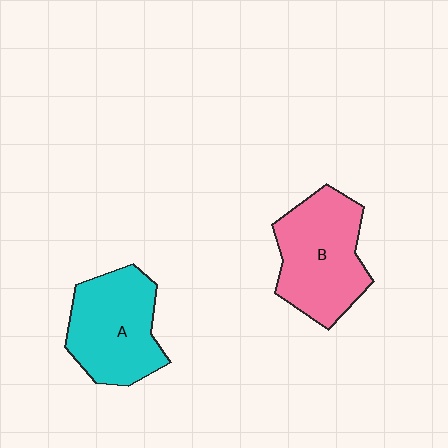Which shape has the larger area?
Shape B (pink).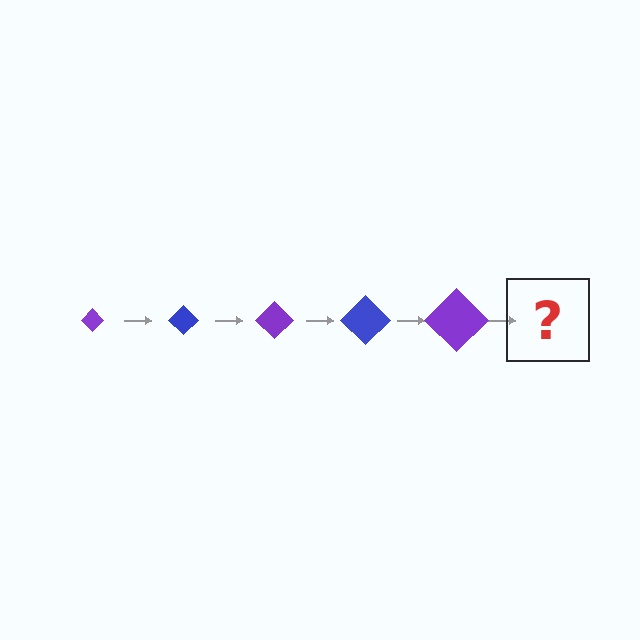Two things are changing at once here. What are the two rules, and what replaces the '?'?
The two rules are that the diamond grows larger each step and the color cycles through purple and blue. The '?' should be a blue diamond, larger than the previous one.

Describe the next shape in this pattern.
It should be a blue diamond, larger than the previous one.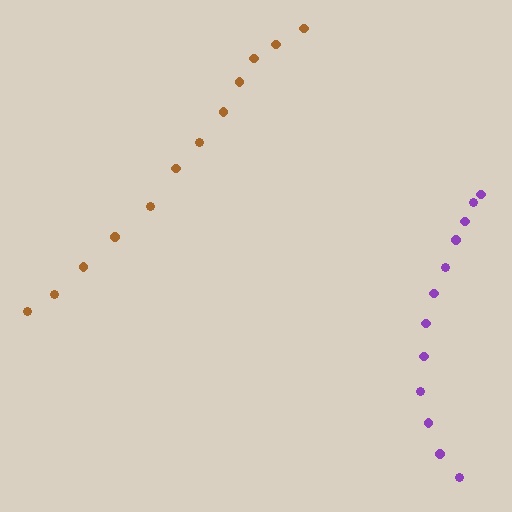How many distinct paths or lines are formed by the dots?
There are 2 distinct paths.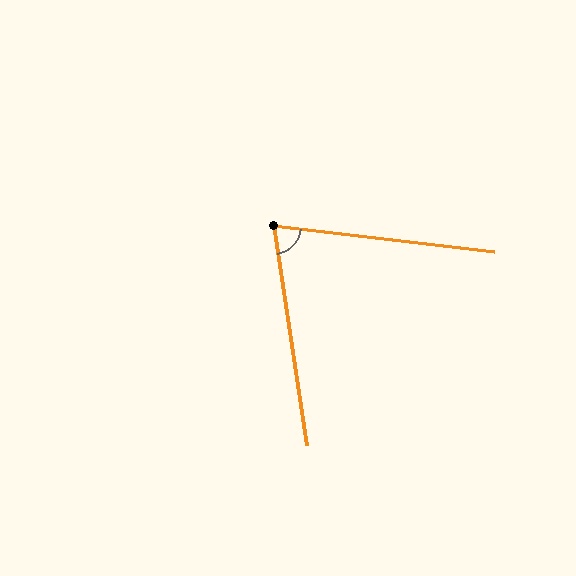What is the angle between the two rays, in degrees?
Approximately 75 degrees.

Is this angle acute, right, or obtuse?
It is acute.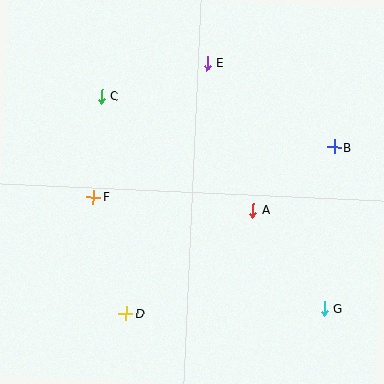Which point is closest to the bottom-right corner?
Point G is closest to the bottom-right corner.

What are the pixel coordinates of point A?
Point A is at (253, 210).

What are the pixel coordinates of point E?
Point E is at (207, 63).